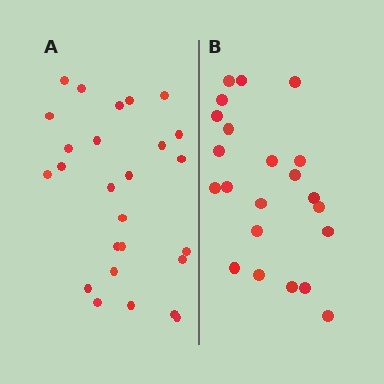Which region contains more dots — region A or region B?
Region A (the left region) has more dots.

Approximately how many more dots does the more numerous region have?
Region A has about 4 more dots than region B.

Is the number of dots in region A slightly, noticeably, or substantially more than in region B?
Region A has only slightly more — the two regions are fairly close. The ratio is roughly 1.2 to 1.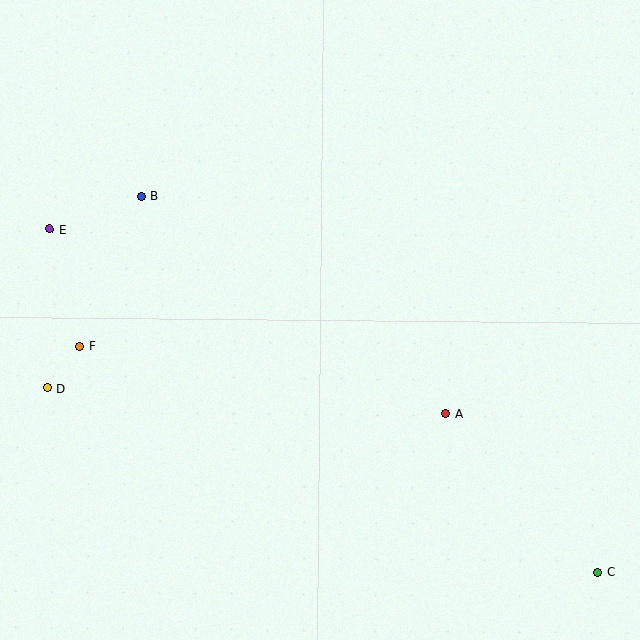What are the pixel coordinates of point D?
Point D is at (47, 388).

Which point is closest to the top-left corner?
Point E is closest to the top-left corner.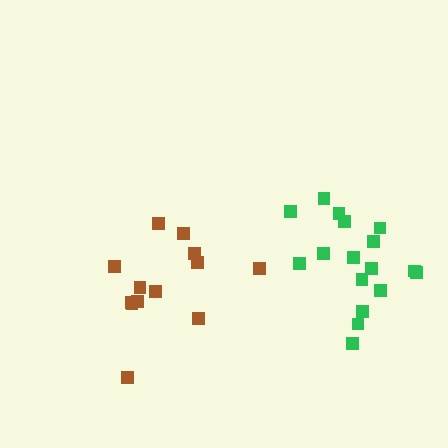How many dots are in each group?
Group 1: 17 dots, Group 2: 13 dots (30 total).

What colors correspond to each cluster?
The clusters are colored: green, brown.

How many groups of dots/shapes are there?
There are 2 groups.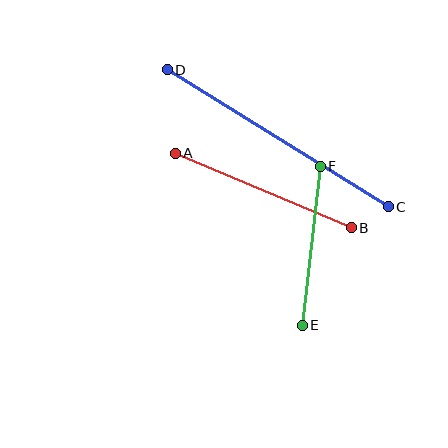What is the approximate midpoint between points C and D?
The midpoint is at approximately (278, 138) pixels.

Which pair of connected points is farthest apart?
Points C and D are farthest apart.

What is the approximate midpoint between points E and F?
The midpoint is at approximately (311, 246) pixels.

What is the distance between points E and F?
The distance is approximately 160 pixels.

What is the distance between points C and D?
The distance is approximately 260 pixels.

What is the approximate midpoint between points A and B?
The midpoint is at approximately (263, 191) pixels.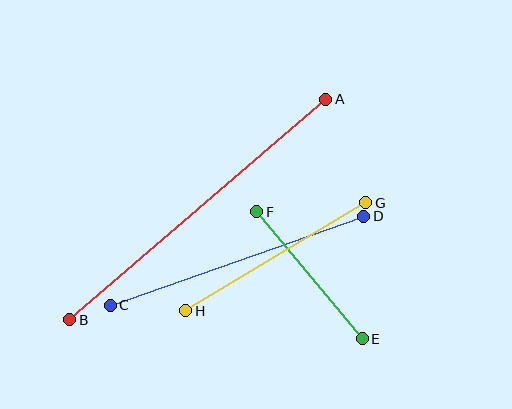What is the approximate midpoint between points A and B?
The midpoint is at approximately (198, 209) pixels.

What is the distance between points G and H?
The distance is approximately 210 pixels.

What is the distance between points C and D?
The distance is approximately 268 pixels.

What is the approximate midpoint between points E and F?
The midpoint is at approximately (309, 275) pixels.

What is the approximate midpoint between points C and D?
The midpoint is at approximately (237, 261) pixels.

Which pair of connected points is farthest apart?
Points A and B are farthest apart.